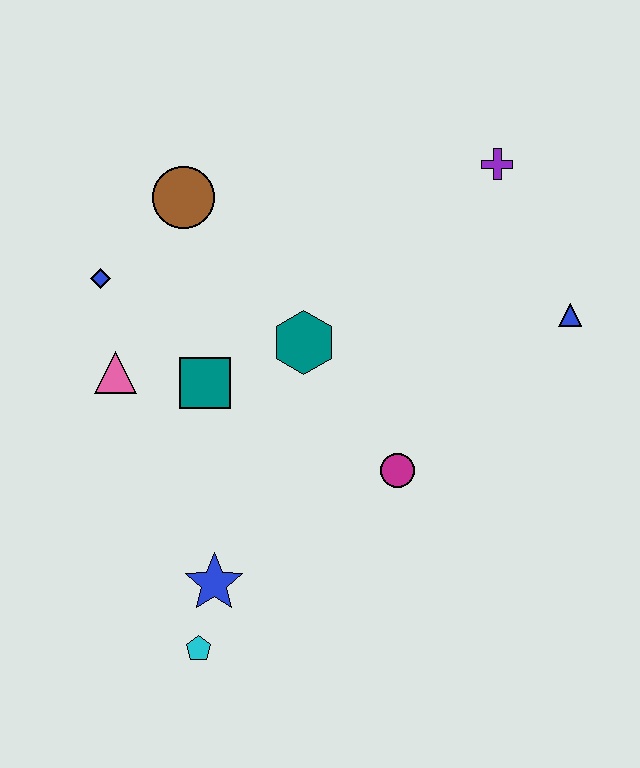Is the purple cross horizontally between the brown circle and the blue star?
No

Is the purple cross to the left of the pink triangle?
No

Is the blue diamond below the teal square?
No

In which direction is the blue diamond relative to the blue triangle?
The blue diamond is to the left of the blue triangle.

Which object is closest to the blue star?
The cyan pentagon is closest to the blue star.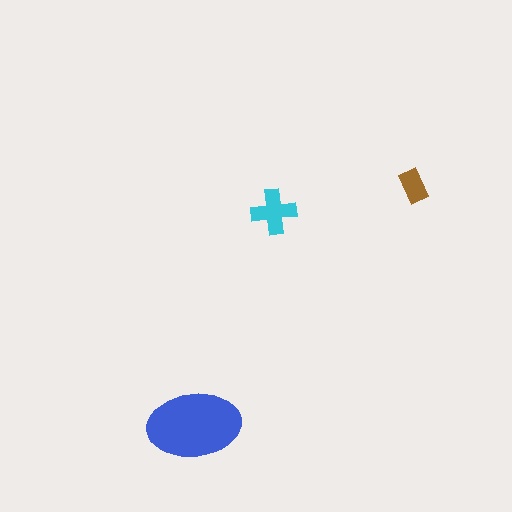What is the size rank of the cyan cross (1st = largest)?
2nd.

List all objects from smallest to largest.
The brown rectangle, the cyan cross, the blue ellipse.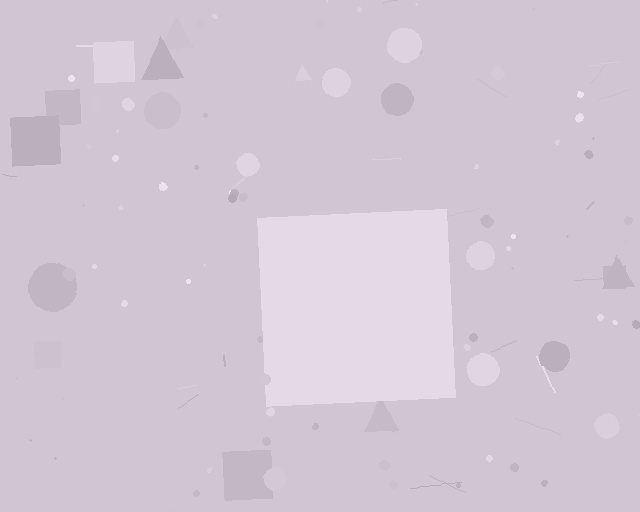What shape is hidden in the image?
A square is hidden in the image.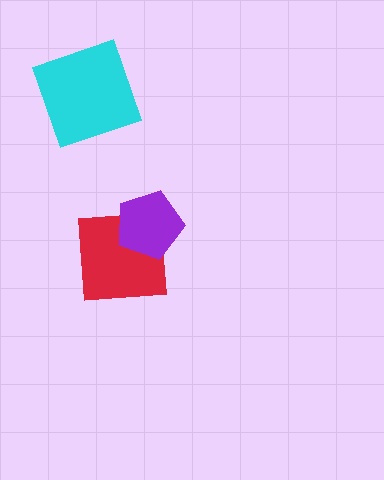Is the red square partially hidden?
Yes, it is partially covered by another shape.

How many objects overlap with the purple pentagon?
1 object overlaps with the purple pentagon.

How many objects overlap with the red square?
1 object overlaps with the red square.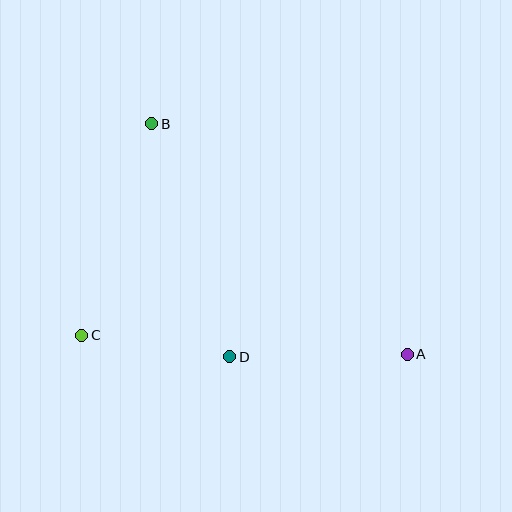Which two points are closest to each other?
Points C and D are closest to each other.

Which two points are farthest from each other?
Points A and B are farthest from each other.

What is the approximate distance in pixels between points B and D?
The distance between B and D is approximately 245 pixels.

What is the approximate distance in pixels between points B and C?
The distance between B and C is approximately 223 pixels.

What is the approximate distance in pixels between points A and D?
The distance between A and D is approximately 177 pixels.